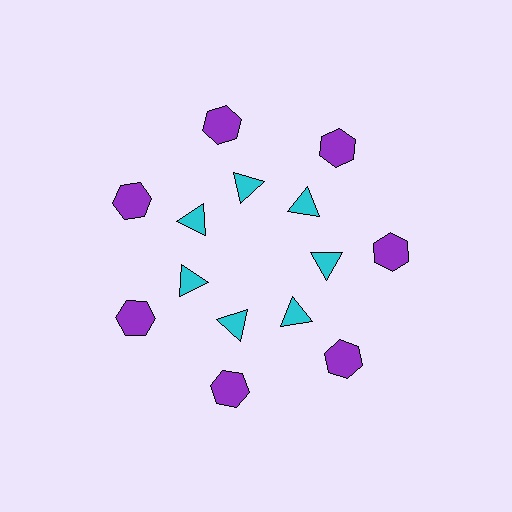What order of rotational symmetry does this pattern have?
This pattern has 7-fold rotational symmetry.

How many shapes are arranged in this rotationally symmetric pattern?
There are 14 shapes, arranged in 7 groups of 2.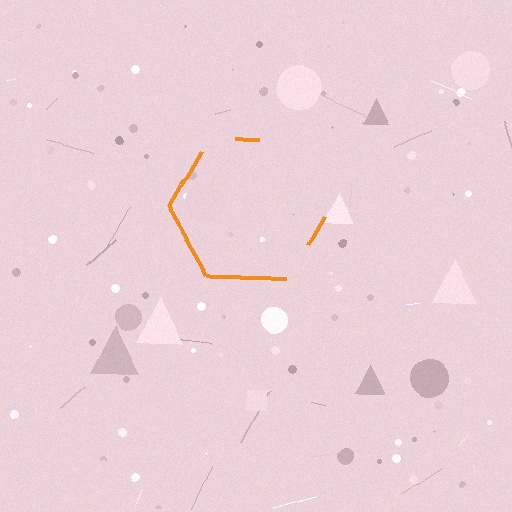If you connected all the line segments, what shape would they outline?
They would outline a hexagon.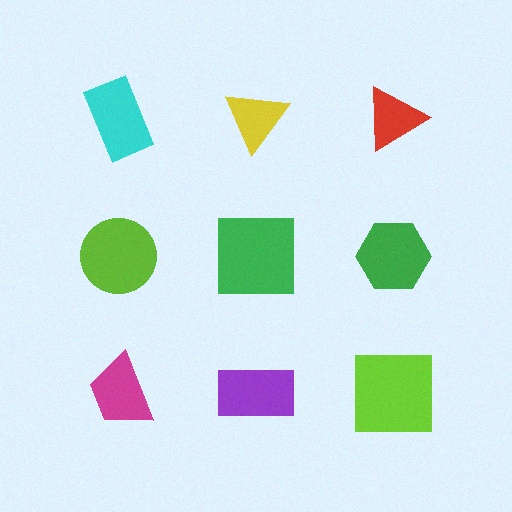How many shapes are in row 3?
3 shapes.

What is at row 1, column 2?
A yellow triangle.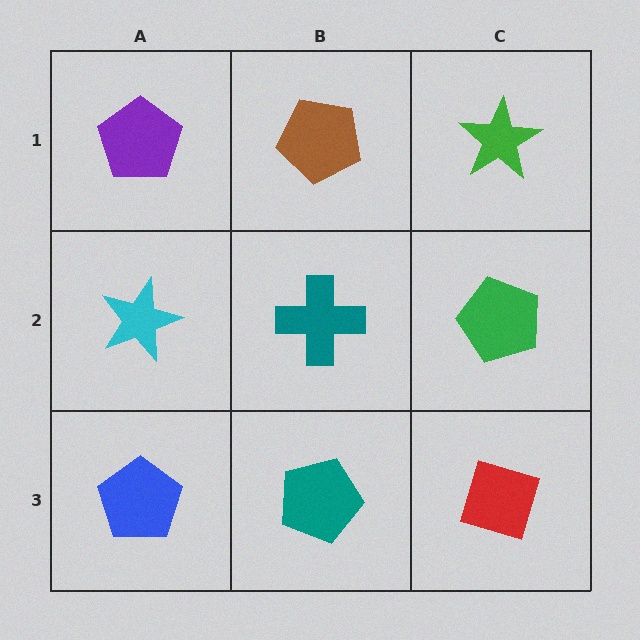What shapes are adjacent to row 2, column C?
A green star (row 1, column C), a red diamond (row 3, column C), a teal cross (row 2, column B).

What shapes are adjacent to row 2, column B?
A brown pentagon (row 1, column B), a teal pentagon (row 3, column B), a cyan star (row 2, column A), a green pentagon (row 2, column C).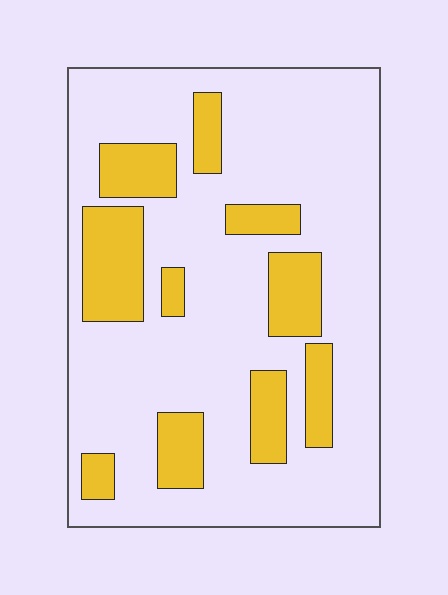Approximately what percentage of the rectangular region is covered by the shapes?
Approximately 25%.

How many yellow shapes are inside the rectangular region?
10.